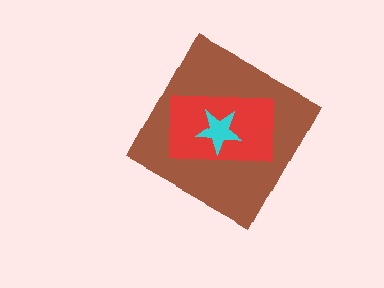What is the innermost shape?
The cyan star.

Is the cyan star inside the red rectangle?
Yes.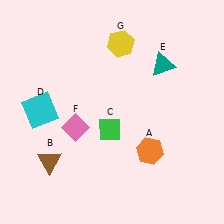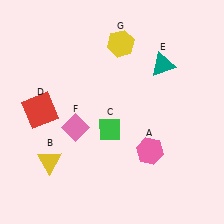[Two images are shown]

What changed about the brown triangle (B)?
In Image 1, B is brown. In Image 2, it changed to yellow.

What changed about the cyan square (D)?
In Image 1, D is cyan. In Image 2, it changed to red.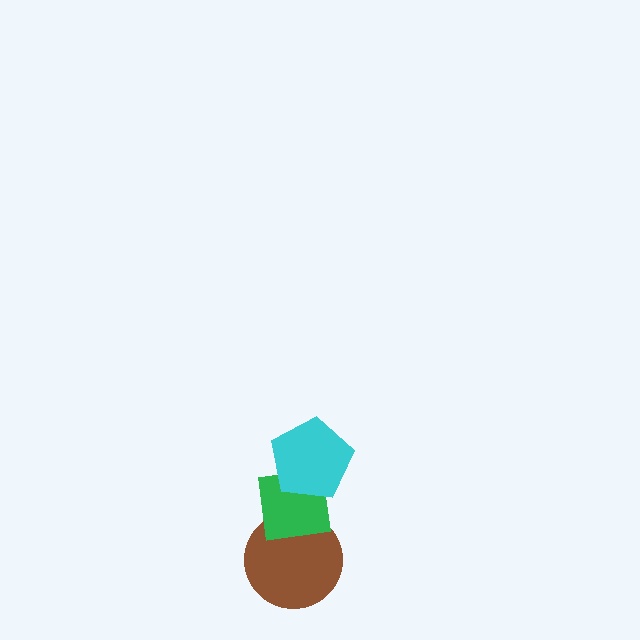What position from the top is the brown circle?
The brown circle is 3rd from the top.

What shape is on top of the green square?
The cyan pentagon is on top of the green square.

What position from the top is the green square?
The green square is 2nd from the top.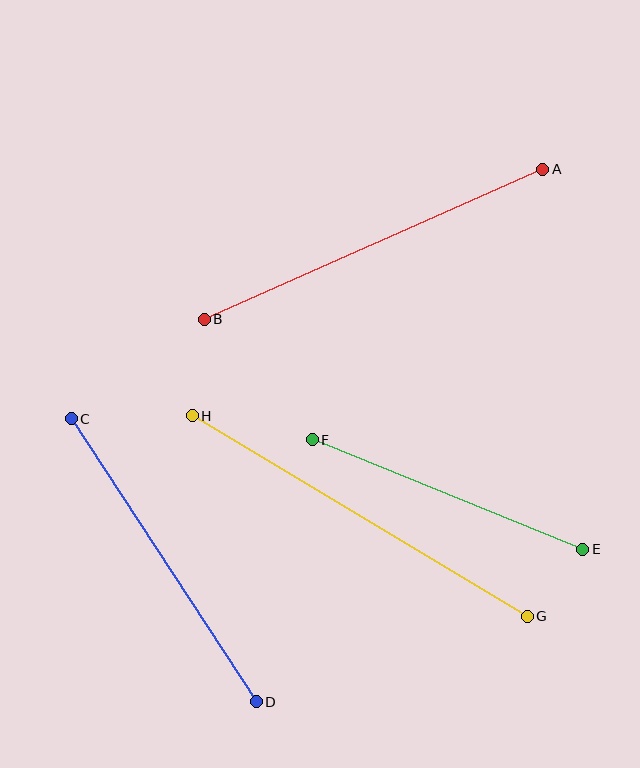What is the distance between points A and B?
The distance is approximately 370 pixels.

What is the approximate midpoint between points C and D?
The midpoint is at approximately (164, 560) pixels.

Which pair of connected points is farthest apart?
Points G and H are farthest apart.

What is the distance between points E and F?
The distance is approximately 292 pixels.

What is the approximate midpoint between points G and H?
The midpoint is at approximately (360, 516) pixels.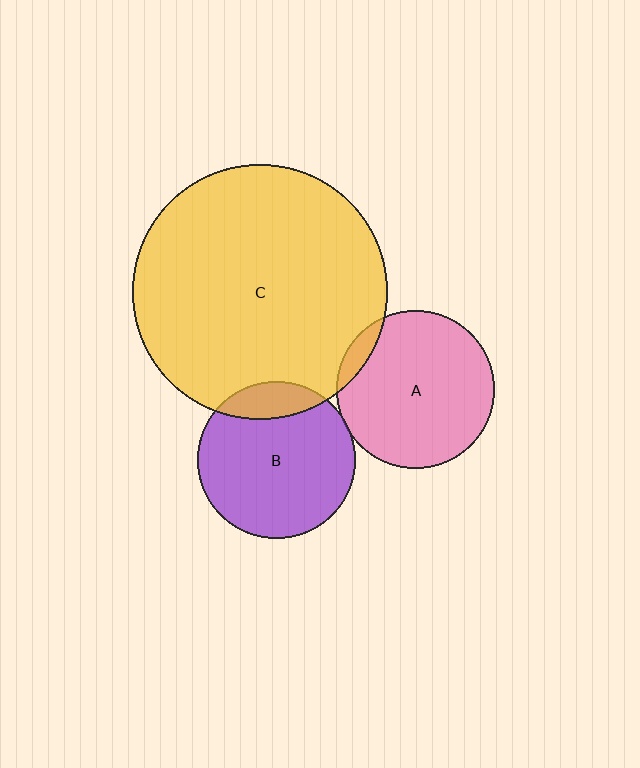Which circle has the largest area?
Circle C (yellow).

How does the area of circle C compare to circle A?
Approximately 2.6 times.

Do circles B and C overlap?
Yes.